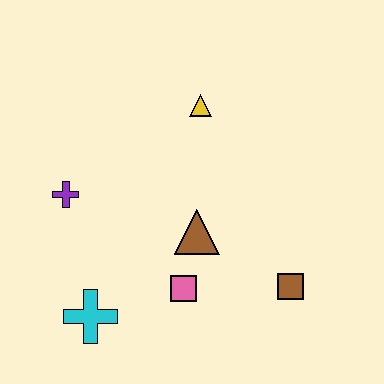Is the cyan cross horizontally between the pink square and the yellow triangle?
No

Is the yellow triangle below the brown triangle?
No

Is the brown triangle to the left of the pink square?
No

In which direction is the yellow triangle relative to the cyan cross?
The yellow triangle is above the cyan cross.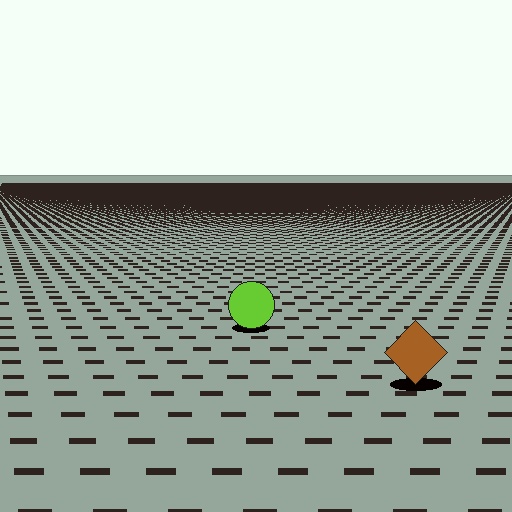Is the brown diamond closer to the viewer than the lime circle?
Yes. The brown diamond is closer — you can tell from the texture gradient: the ground texture is coarser near it.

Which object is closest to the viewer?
The brown diamond is closest. The texture marks near it are larger and more spread out.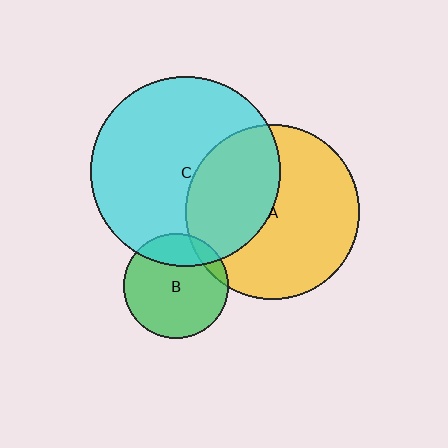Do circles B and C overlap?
Yes.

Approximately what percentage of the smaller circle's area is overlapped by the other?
Approximately 20%.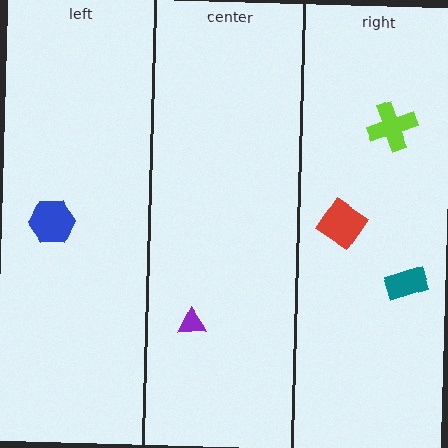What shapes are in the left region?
The blue hexagon.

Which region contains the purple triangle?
The center region.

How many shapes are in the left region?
1.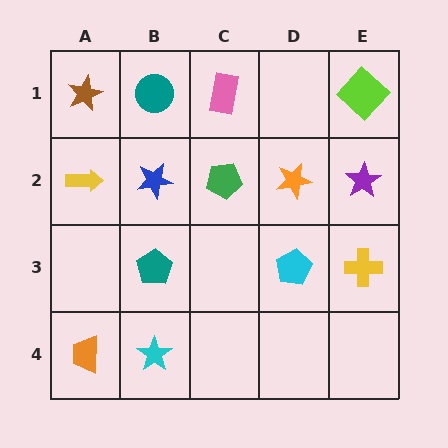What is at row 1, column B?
A teal circle.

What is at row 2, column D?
An orange star.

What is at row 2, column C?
A green pentagon.